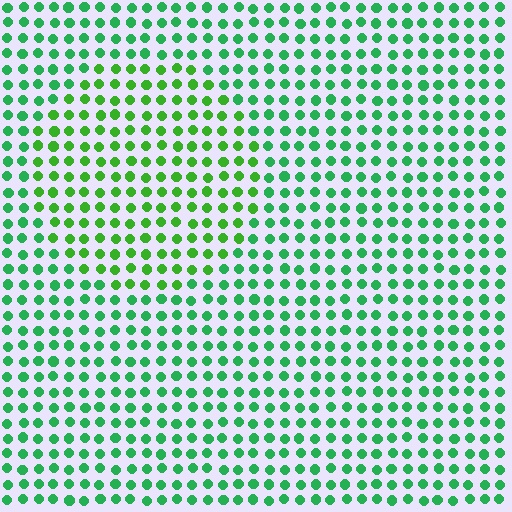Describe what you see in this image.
The image is filled with small green elements in a uniform arrangement. A circle-shaped region is visible where the elements are tinted to a slightly different hue, forming a subtle color boundary.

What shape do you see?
I see a circle.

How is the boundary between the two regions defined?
The boundary is defined purely by a slight shift in hue (about 27 degrees). Spacing, size, and orientation are identical on both sides.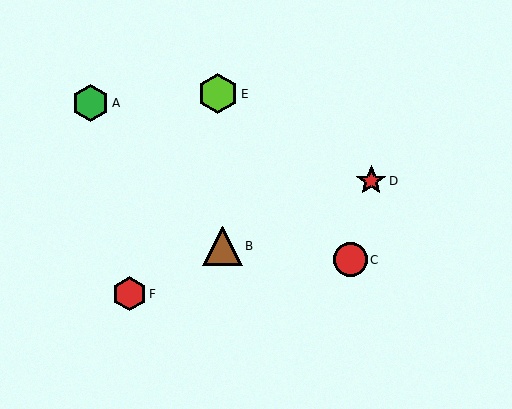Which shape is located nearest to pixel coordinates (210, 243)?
The brown triangle (labeled B) at (223, 246) is nearest to that location.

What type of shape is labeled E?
Shape E is a lime hexagon.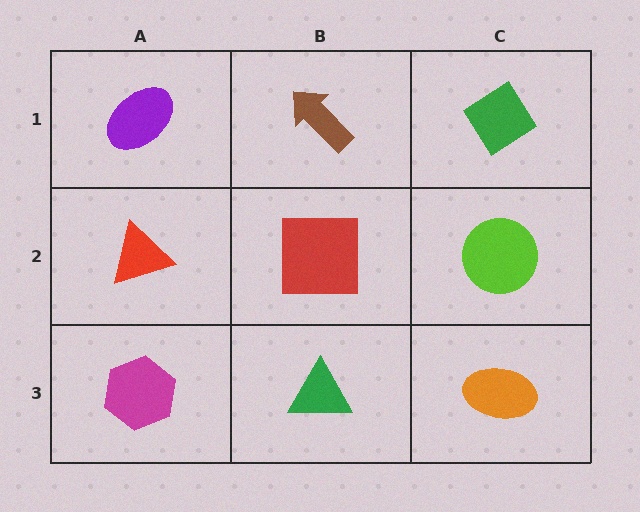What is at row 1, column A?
A purple ellipse.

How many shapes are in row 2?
3 shapes.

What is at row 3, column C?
An orange ellipse.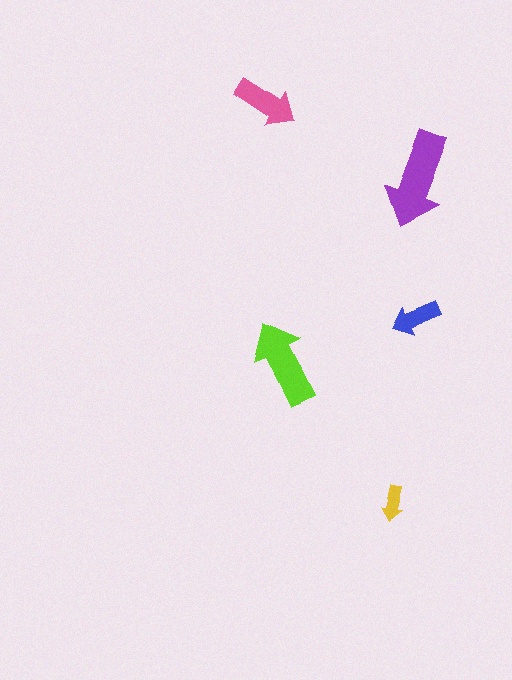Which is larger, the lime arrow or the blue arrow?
The lime one.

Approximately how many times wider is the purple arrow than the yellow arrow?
About 2.5 times wider.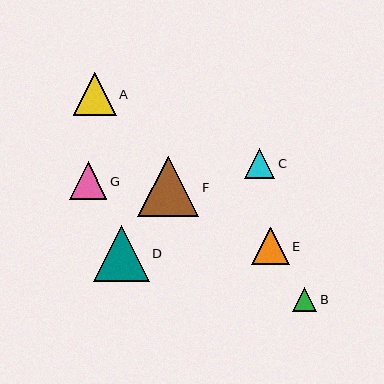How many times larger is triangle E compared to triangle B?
Triangle E is approximately 1.6 times the size of triangle B.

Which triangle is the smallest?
Triangle B is the smallest with a size of approximately 24 pixels.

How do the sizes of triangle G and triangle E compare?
Triangle G and triangle E are approximately the same size.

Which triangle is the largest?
Triangle F is the largest with a size of approximately 61 pixels.